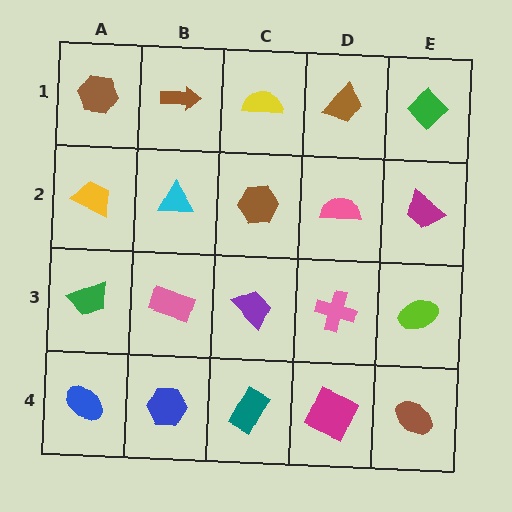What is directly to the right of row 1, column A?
A brown arrow.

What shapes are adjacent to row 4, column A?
A green trapezoid (row 3, column A), a blue hexagon (row 4, column B).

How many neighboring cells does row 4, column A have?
2.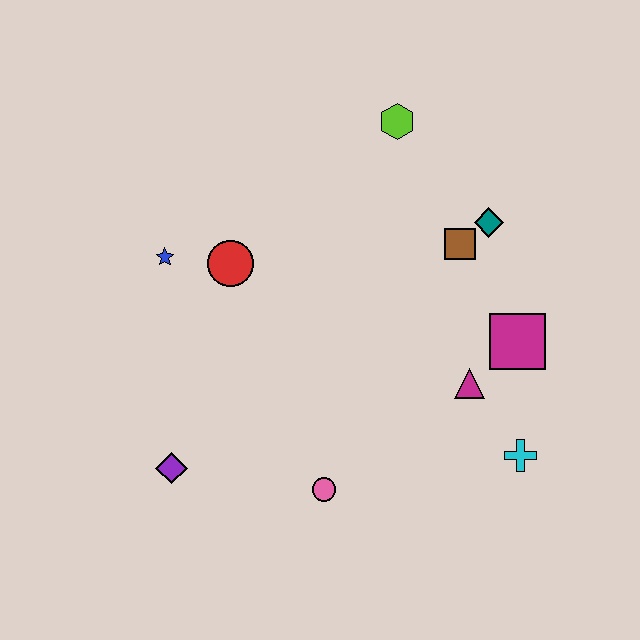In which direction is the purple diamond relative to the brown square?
The purple diamond is to the left of the brown square.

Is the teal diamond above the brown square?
Yes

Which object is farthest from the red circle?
The cyan cross is farthest from the red circle.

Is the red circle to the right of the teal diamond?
No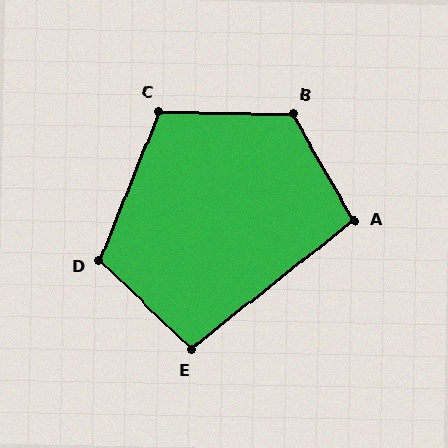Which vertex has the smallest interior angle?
E, at approximately 97 degrees.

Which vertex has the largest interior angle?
B, at approximately 121 degrees.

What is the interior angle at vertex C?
Approximately 111 degrees (obtuse).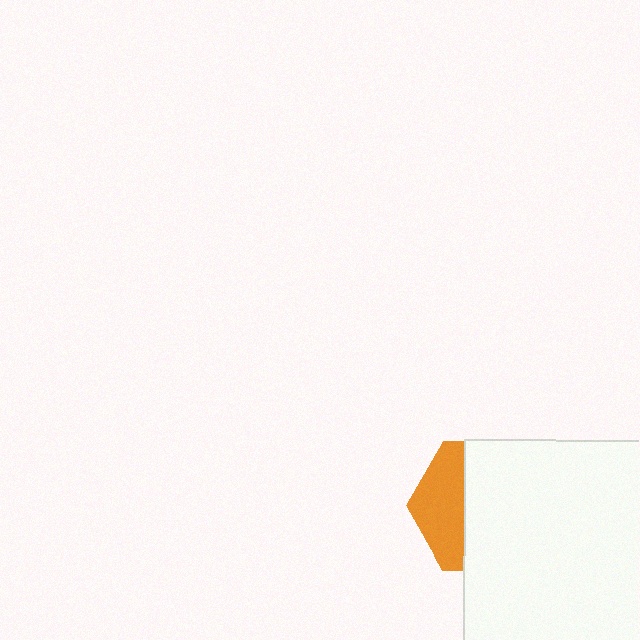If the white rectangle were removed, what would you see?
You would see the complete orange hexagon.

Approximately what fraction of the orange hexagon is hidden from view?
Roughly 65% of the orange hexagon is hidden behind the white rectangle.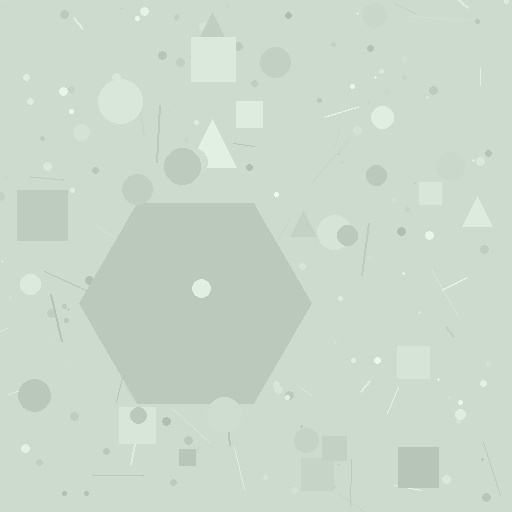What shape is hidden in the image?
A hexagon is hidden in the image.